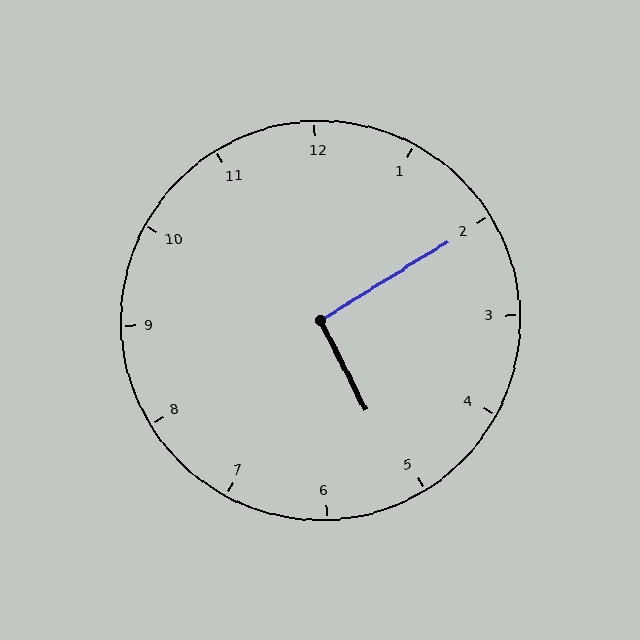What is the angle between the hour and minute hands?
Approximately 95 degrees.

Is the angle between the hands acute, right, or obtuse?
It is right.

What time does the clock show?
5:10.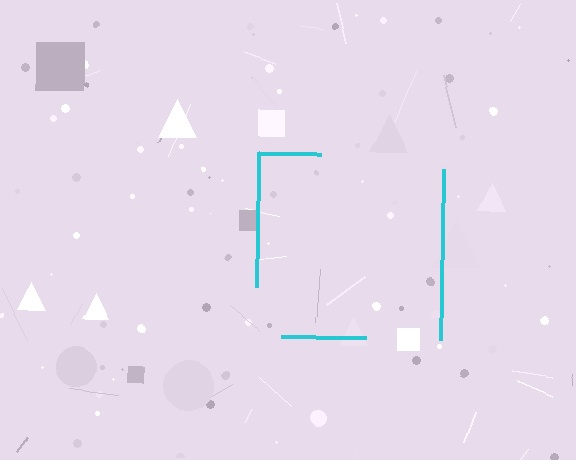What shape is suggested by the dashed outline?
The dashed outline suggests a square.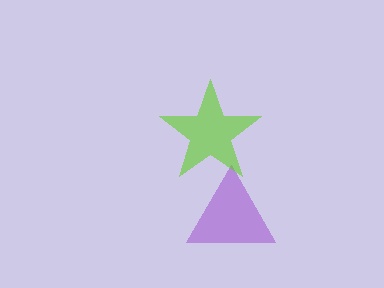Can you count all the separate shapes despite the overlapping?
Yes, there are 2 separate shapes.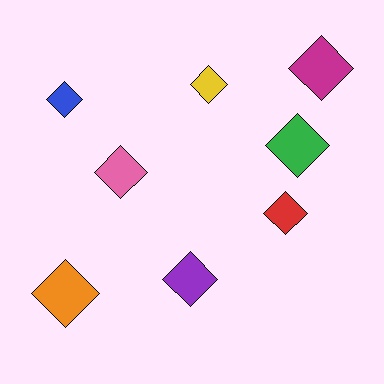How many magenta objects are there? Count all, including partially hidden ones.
There is 1 magenta object.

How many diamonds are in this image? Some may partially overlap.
There are 8 diamonds.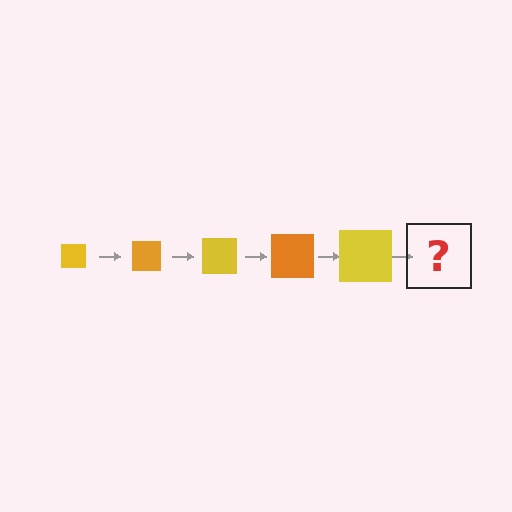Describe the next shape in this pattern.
It should be an orange square, larger than the previous one.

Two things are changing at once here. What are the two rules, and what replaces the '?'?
The two rules are that the square grows larger each step and the color cycles through yellow and orange. The '?' should be an orange square, larger than the previous one.